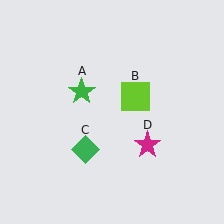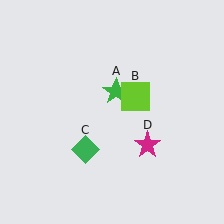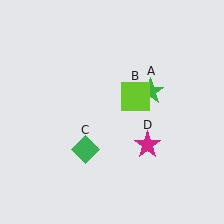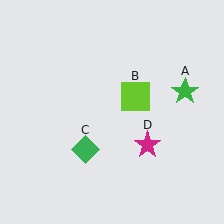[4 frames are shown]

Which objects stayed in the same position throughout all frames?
Lime square (object B) and green diamond (object C) and magenta star (object D) remained stationary.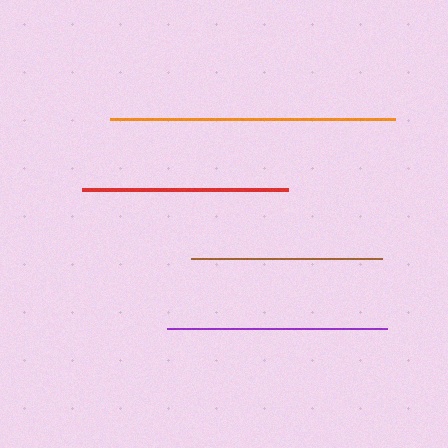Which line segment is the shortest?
The brown line is the shortest at approximately 191 pixels.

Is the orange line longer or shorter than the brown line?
The orange line is longer than the brown line.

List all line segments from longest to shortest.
From longest to shortest: orange, purple, red, brown.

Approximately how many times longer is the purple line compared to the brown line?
The purple line is approximately 1.2 times the length of the brown line.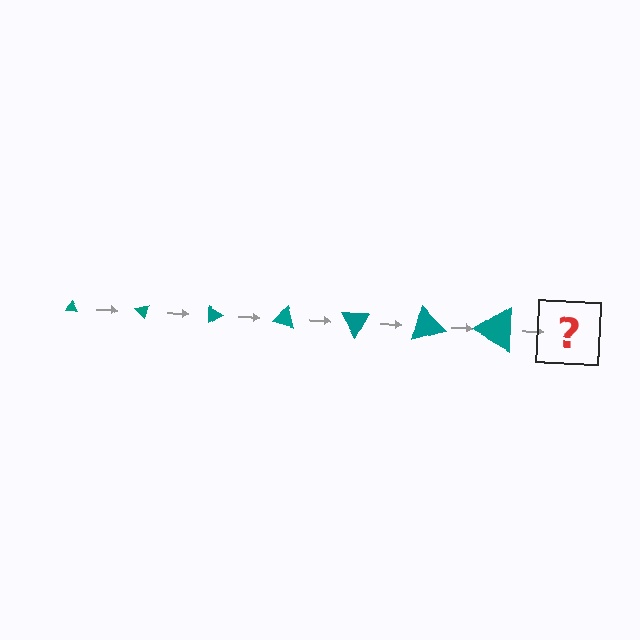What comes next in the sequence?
The next element should be a triangle, larger than the previous one and rotated 315 degrees from the start.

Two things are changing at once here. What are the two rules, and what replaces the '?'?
The two rules are that the triangle grows larger each step and it rotates 45 degrees each step. The '?' should be a triangle, larger than the previous one and rotated 315 degrees from the start.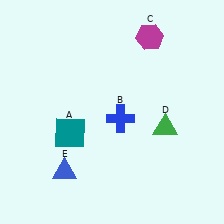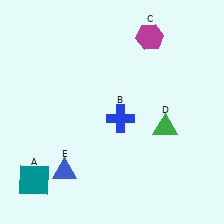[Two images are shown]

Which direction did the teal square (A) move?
The teal square (A) moved down.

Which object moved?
The teal square (A) moved down.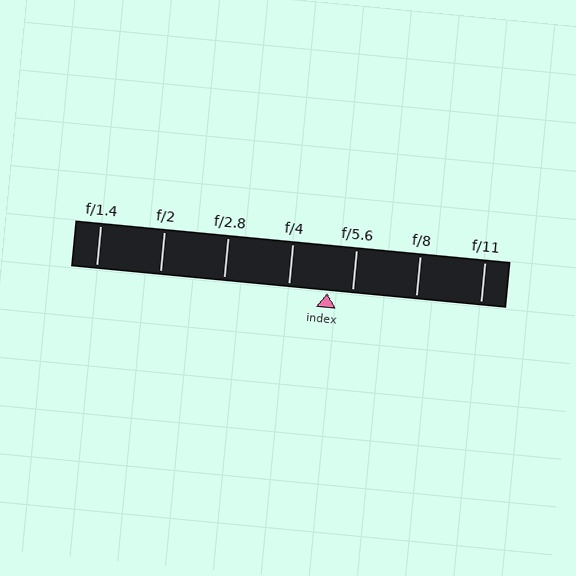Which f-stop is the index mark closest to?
The index mark is closest to f/5.6.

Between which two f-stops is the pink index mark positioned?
The index mark is between f/4 and f/5.6.